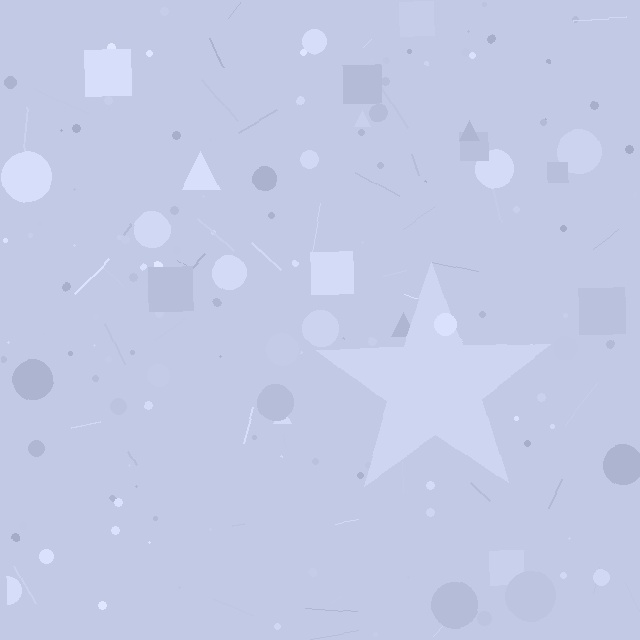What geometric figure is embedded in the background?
A star is embedded in the background.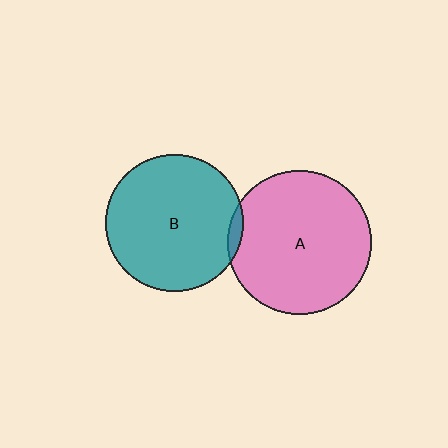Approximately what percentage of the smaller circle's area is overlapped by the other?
Approximately 5%.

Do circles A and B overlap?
Yes.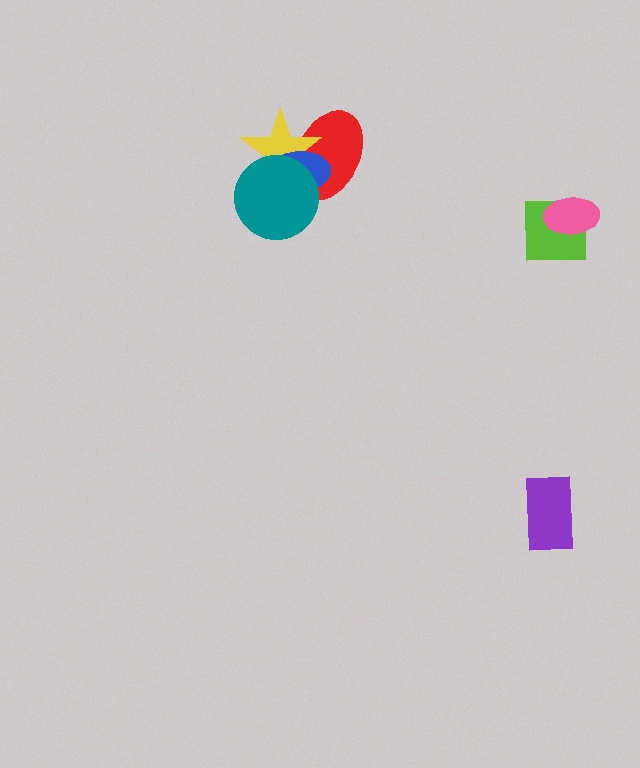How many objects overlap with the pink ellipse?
1 object overlaps with the pink ellipse.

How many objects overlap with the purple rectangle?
0 objects overlap with the purple rectangle.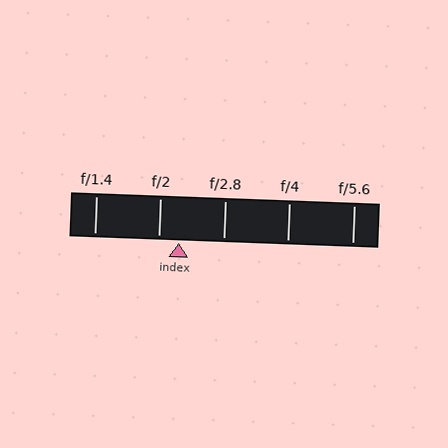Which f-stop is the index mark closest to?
The index mark is closest to f/2.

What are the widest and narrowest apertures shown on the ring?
The widest aperture shown is f/1.4 and the narrowest is f/5.6.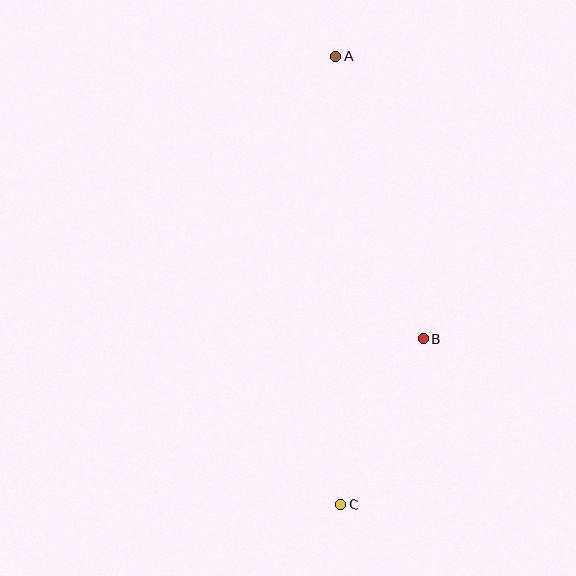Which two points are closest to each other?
Points B and C are closest to each other.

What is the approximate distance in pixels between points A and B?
The distance between A and B is approximately 296 pixels.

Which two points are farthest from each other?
Points A and C are farthest from each other.